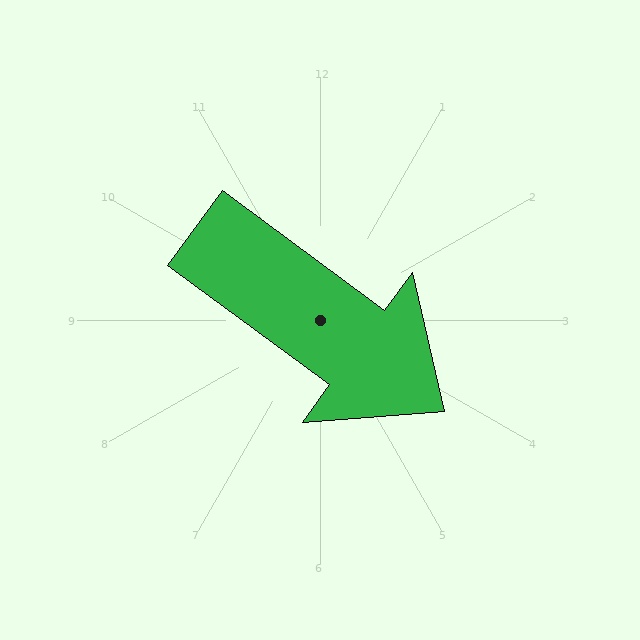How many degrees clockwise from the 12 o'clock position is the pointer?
Approximately 126 degrees.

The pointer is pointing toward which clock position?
Roughly 4 o'clock.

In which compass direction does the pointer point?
Southeast.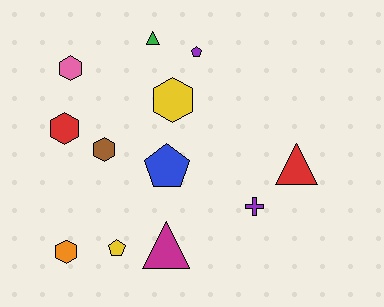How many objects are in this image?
There are 12 objects.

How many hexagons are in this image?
There are 5 hexagons.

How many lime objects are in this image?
There are no lime objects.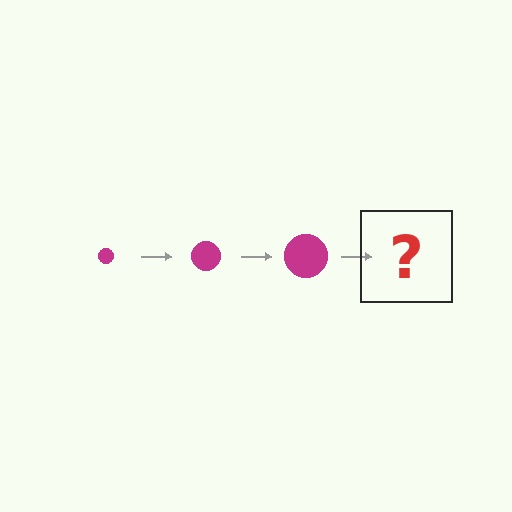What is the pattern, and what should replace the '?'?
The pattern is that the circle gets progressively larger each step. The '?' should be a magenta circle, larger than the previous one.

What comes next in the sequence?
The next element should be a magenta circle, larger than the previous one.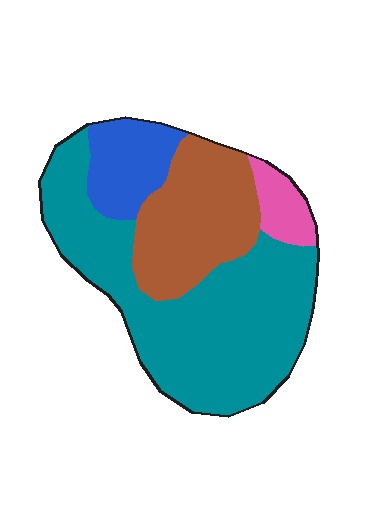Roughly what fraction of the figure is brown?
Brown covers 25% of the figure.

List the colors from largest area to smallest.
From largest to smallest: teal, brown, blue, pink.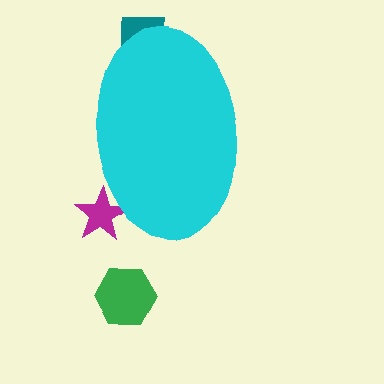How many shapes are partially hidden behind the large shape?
2 shapes are partially hidden.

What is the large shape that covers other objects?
A cyan ellipse.